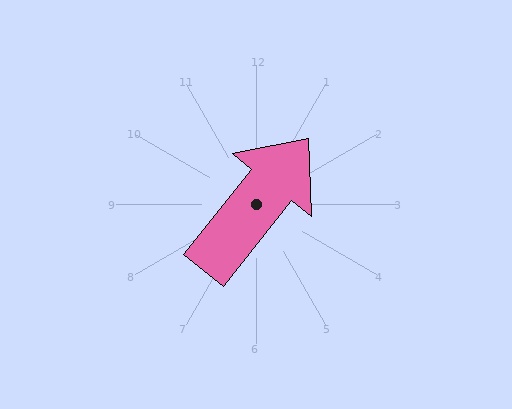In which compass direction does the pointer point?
Northeast.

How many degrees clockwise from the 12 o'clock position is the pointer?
Approximately 38 degrees.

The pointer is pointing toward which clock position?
Roughly 1 o'clock.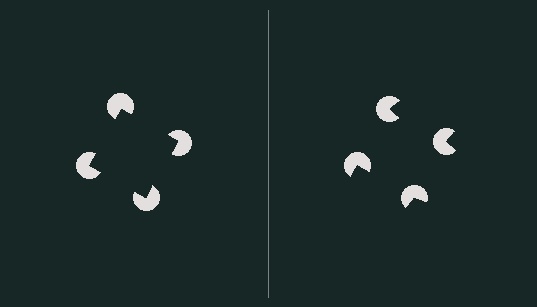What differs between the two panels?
The pac-man discs are positioned identically on both sides; only the wedge orientations differ. On the left they align to a square; on the right they are misaligned.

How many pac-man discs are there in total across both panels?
8 — 4 on each side.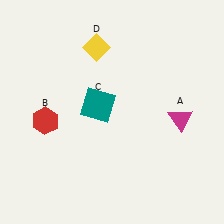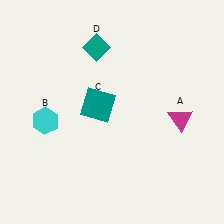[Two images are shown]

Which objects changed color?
B changed from red to cyan. D changed from yellow to teal.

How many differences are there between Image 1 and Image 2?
There are 2 differences between the two images.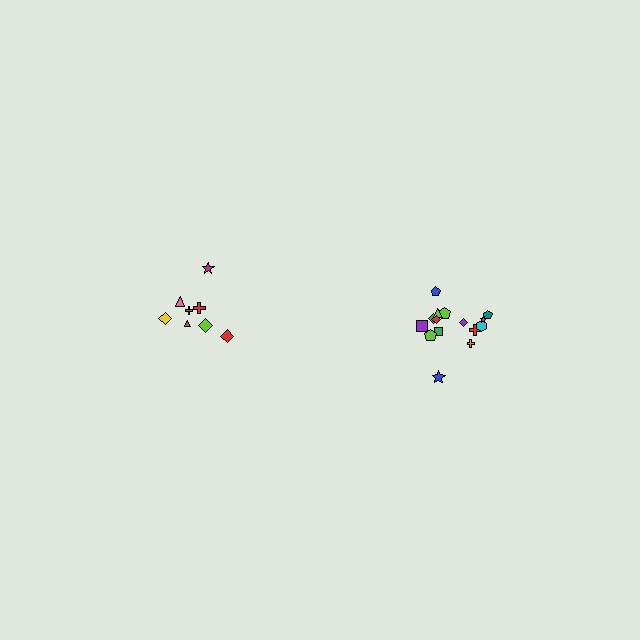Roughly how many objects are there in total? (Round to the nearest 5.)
Roughly 25 objects in total.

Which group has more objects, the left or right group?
The right group.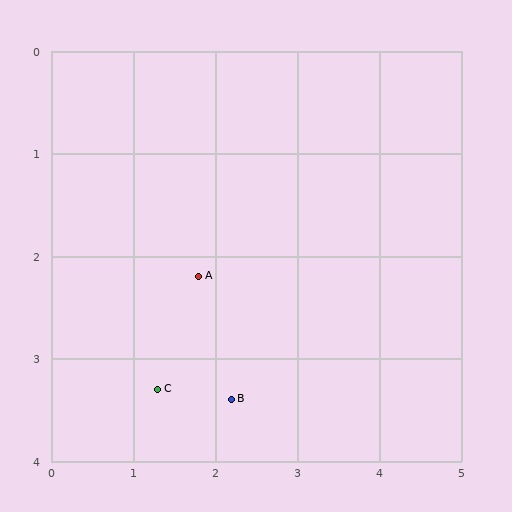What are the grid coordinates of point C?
Point C is at approximately (1.3, 3.3).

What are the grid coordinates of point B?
Point B is at approximately (2.2, 3.4).